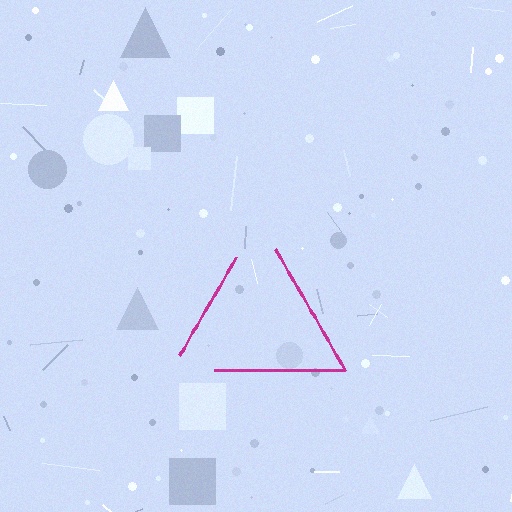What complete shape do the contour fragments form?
The contour fragments form a triangle.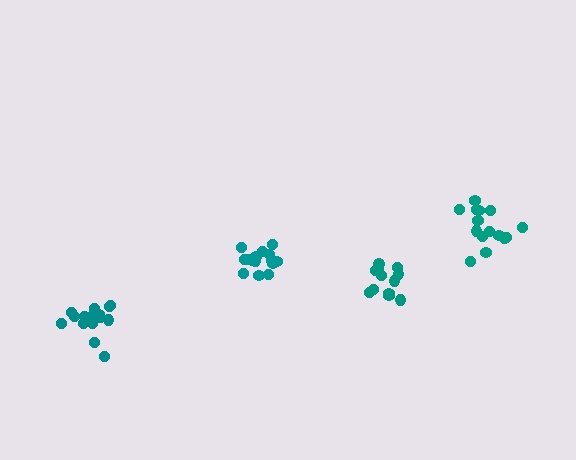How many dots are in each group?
Group 1: 15 dots, Group 2: 12 dots, Group 3: 15 dots, Group 4: 15 dots (57 total).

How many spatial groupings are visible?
There are 4 spatial groupings.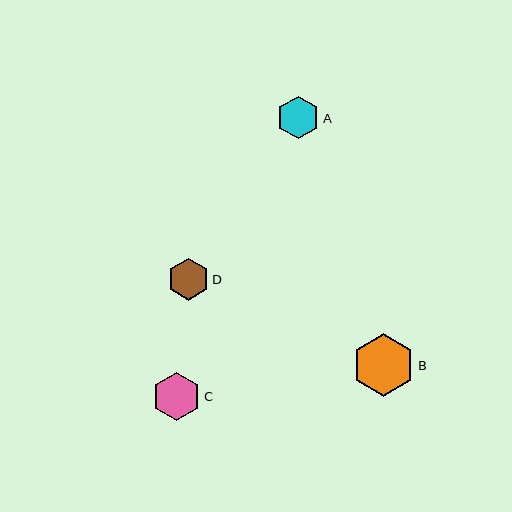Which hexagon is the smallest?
Hexagon D is the smallest with a size of approximately 42 pixels.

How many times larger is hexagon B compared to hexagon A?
Hexagon B is approximately 1.5 times the size of hexagon A.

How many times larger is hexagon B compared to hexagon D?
Hexagon B is approximately 1.5 times the size of hexagon D.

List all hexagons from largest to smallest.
From largest to smallest: B, C, A, D.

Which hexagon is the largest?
Hexagon B is the largest with a size of approximately 63 pixels.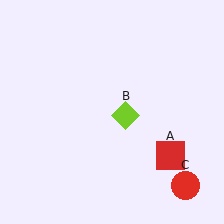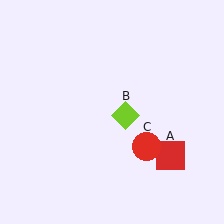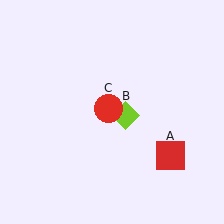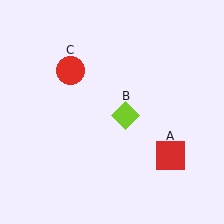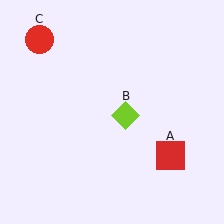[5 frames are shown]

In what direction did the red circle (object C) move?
The red circle (object C) moved up and to the left.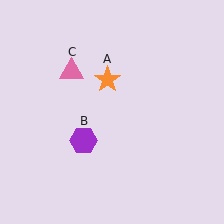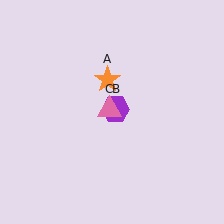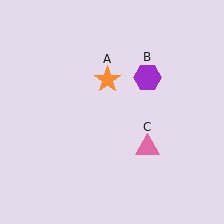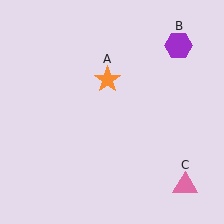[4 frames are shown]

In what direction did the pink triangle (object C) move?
The pink triangle (object C) moved down and to the right.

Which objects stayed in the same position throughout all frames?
Orange star (object A) remained stationary.